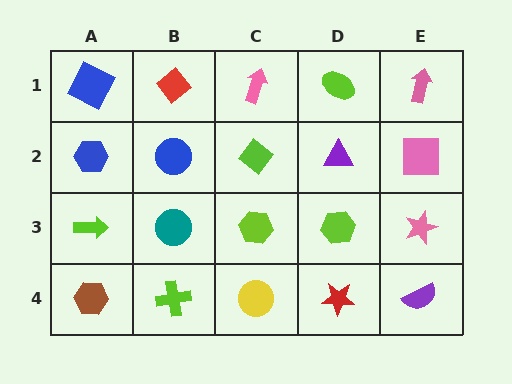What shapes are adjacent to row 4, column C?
A lime hexagon (row 3, column C), a lime cross (row 4, column B), a red star (row 4, column D).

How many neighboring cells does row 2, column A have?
3.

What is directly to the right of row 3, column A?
A teal circle.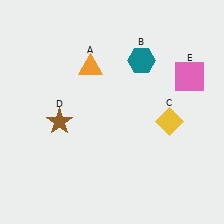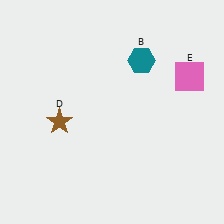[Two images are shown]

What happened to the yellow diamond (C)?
The yellow diamond (C) was removed in Image 2. It was in the bottom-right area of Image 1.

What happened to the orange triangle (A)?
The orange triangle (A) was removed in Image 2. It was in the top-left area of Image 1.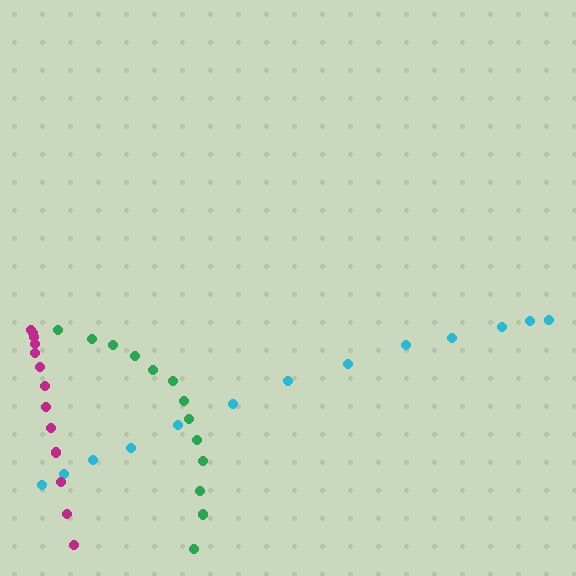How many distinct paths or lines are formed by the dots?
There are 3 distinct paths.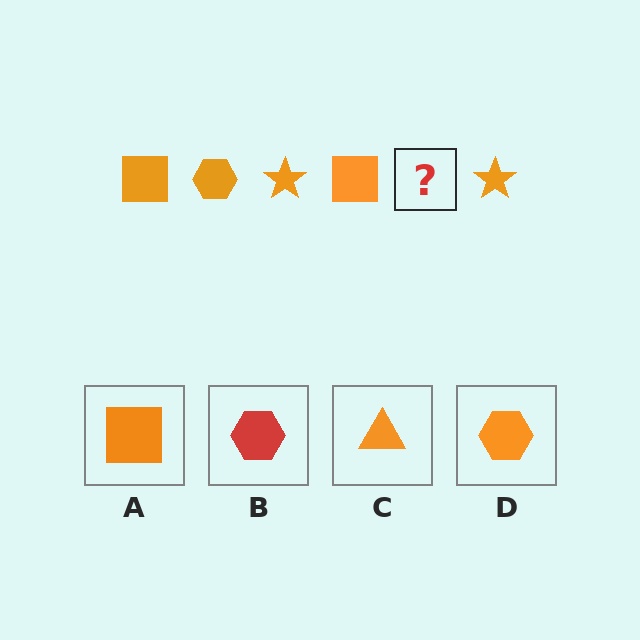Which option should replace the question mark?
Option D.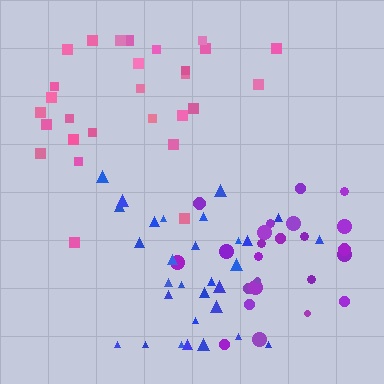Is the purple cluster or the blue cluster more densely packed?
Purple.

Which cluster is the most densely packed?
Purple.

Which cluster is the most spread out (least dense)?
Pink.